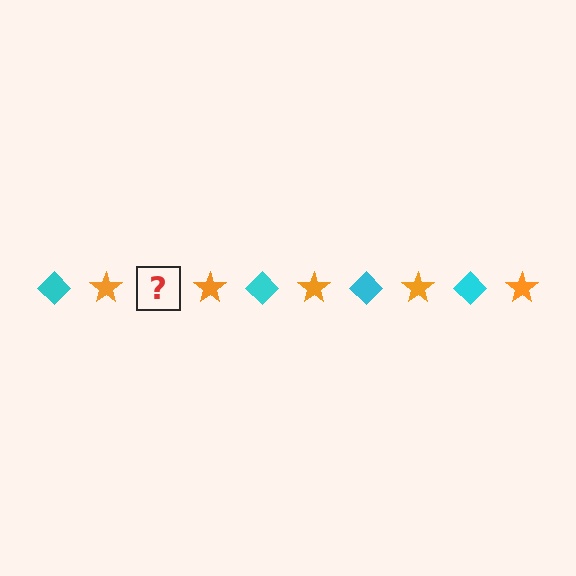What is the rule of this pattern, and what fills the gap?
The rule is that the pattern alternates between cyan diamond and orange star. The gap should be filled with a cyan diamond.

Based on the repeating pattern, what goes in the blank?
The blank should be a cyan diamond.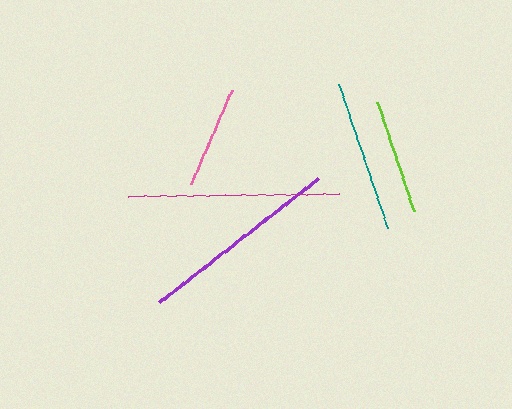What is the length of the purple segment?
The purple segment is approximately 202 pixels long.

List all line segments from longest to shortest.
From longest to shortest: magenta, purple, teal, lime, pink.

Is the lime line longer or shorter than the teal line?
The teal line is longer than the lime line.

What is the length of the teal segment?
The teal segment is approximately 152 pixels long.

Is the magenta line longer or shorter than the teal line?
The magenta line is longer than the teal line.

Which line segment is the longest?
The magenta line is the longest at approximately 210 pixels.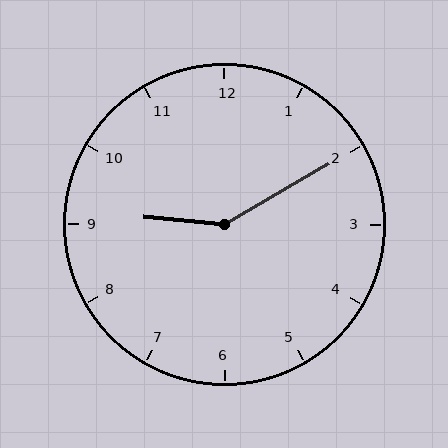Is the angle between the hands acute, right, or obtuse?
It is obtuse.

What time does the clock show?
9:10.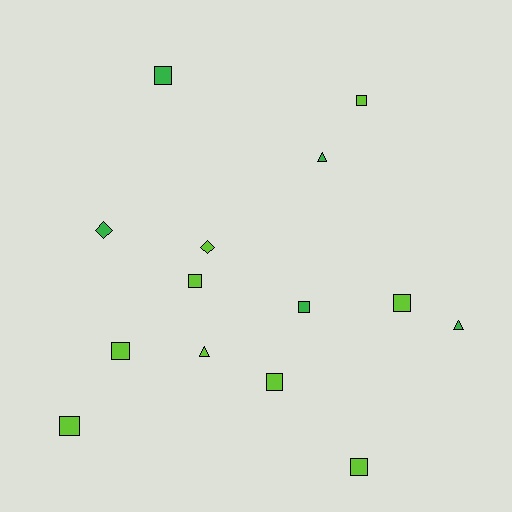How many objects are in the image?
There are 14 objects.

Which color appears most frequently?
Lime, with 9 objects.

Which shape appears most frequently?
Square, with 9 objects.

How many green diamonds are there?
There is 1 green diamond.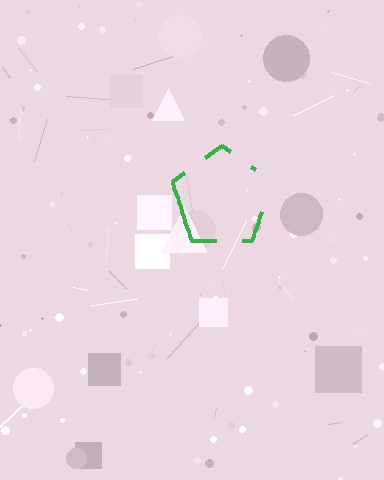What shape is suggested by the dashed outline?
The dashed outline suggests a pentagon.